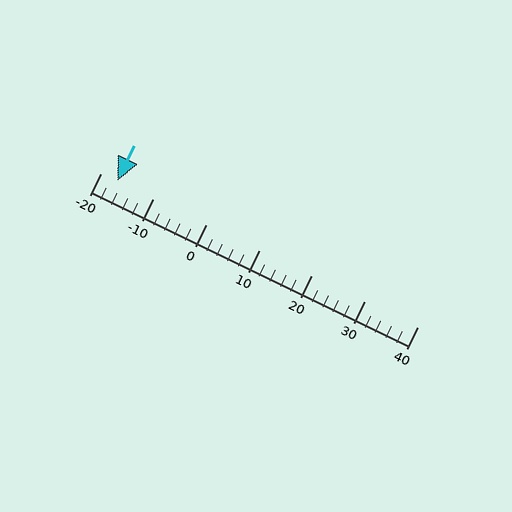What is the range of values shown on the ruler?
The ruler shows values from -20 to 40.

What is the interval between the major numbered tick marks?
The major tick marks are spaced 10 units apart.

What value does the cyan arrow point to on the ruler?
The cyan arrow points to approximately -17.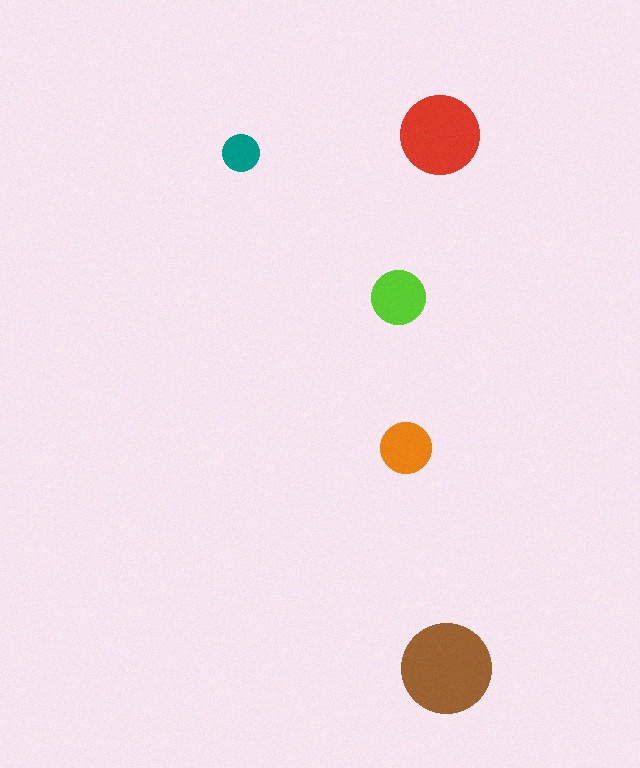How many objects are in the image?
There are 5 objects in the image.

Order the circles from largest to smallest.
the brown one, the red one, the lime one, the orange one, the teal one.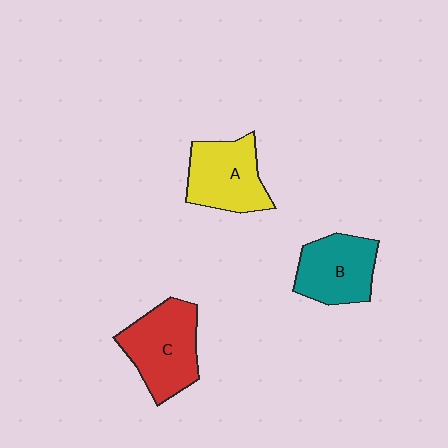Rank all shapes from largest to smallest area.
From largest to smallest: C (red), A (yellow), B (teal).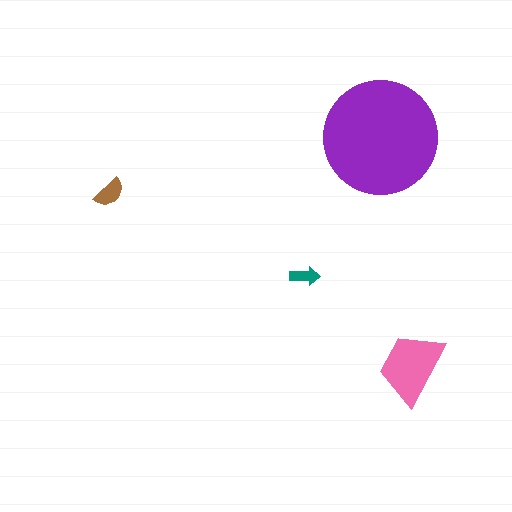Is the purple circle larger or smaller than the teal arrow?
Larger.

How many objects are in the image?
There are 4 objects in the image.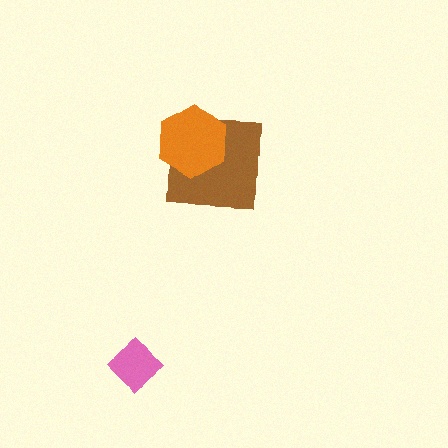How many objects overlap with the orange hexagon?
1 object overlaps with the orange hexagon.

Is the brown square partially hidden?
Yes, it is partially covered by another shape.